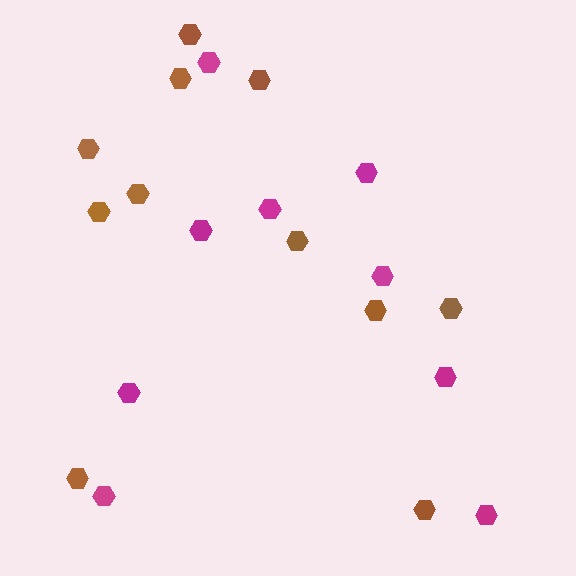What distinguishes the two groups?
There are 2 groups: one group of brown hexagons (11) and one group of magenta hexagons (9).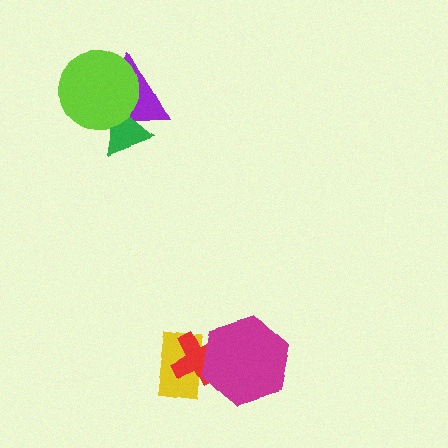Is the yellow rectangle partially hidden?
Yes, it is partially covered by another shape.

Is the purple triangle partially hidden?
Yes, it is partially covered by another shape.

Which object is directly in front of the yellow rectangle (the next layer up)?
The red cross is directly in front of the yellow rectangle.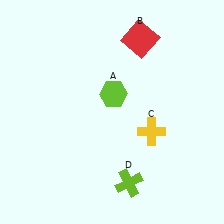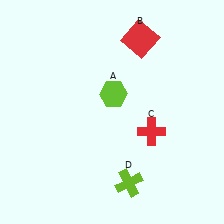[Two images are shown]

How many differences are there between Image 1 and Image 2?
There is 1 difference between the two images.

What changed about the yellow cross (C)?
In Image 1, C is yellow. In Image 2, it changed to red.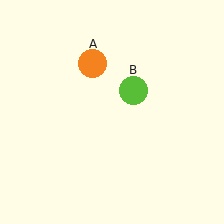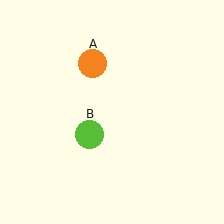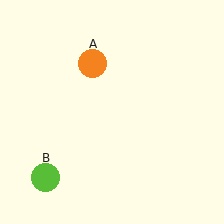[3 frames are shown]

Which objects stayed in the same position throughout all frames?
Orange circle (object A) remained stationary.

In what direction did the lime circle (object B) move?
The lime circle (object B) moved down and to the left.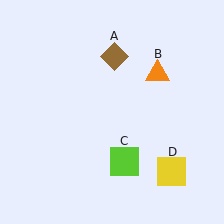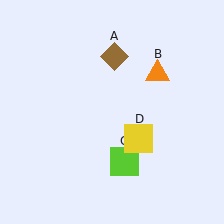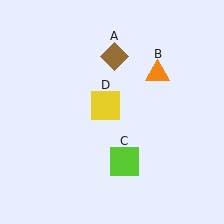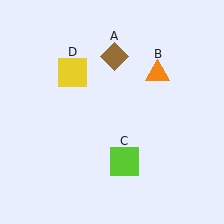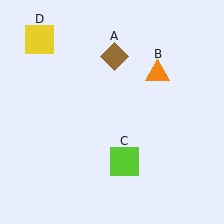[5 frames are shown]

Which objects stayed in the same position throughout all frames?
Brown diamond (object A) and orange triangle (object B) and lime square (object C) remained stationary.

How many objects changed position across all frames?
1 object changed position: yellow square (object D).